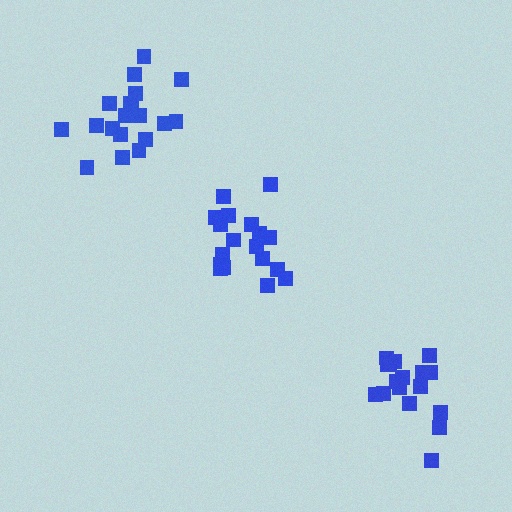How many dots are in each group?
Group 1: 19 dots, Group 2: 17 dots, Group 3: 19 dots (55 total).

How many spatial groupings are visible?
There are 3 spatial groupings.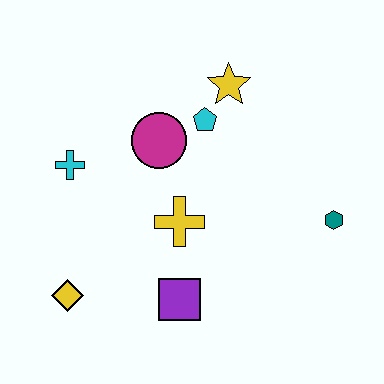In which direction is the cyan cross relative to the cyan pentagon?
The cyan cross is to the left of the cyan pentagon.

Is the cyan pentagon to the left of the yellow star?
Yes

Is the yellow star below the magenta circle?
No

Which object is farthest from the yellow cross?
The teal hexagon is farthest from the yellow cross.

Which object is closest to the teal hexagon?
The yellow cross is closest to the teal hexagon.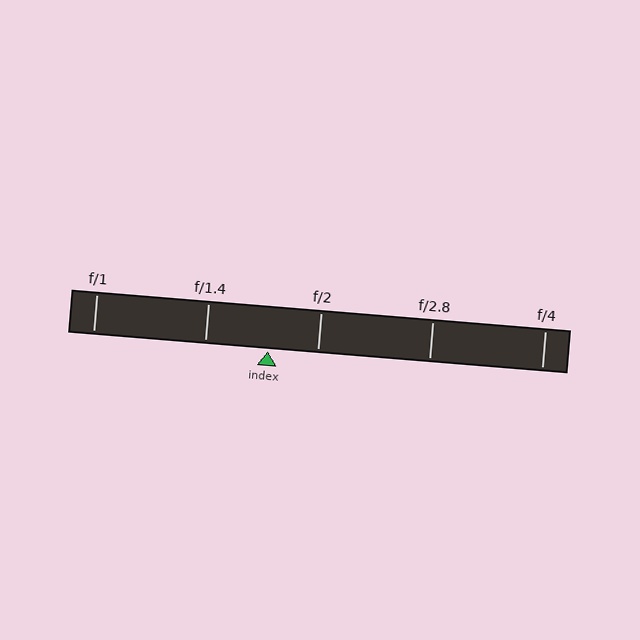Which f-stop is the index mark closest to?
The index mark is closest to f/2.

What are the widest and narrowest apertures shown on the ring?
The widest aperture shown is f/1 and the narrowest is f/4.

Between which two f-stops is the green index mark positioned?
The index mark is between f/1.4 and f/2.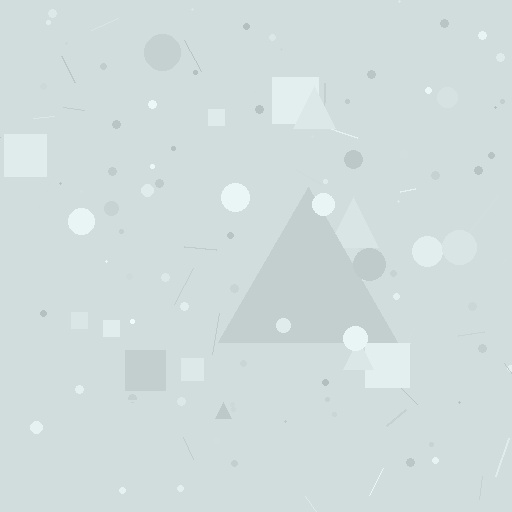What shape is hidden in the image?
A triangle is hidden in the image.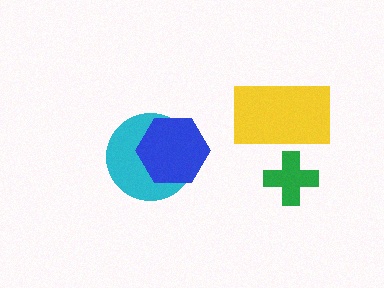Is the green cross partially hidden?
No, no other shape covers it.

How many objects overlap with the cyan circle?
1 object overlaps with the cyan circle.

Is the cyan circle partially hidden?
Yes, it is partially covered by another shape.